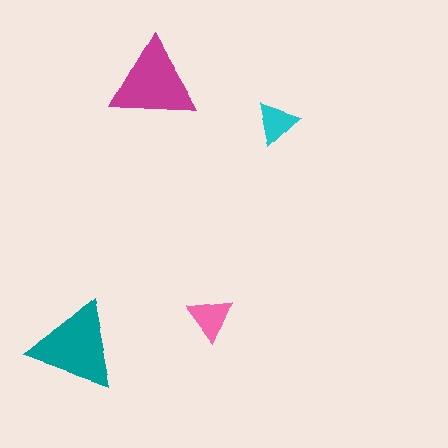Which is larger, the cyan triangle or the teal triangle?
The teal one.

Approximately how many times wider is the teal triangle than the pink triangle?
About 2 times wider.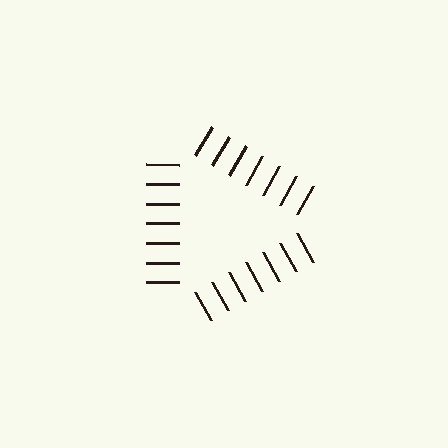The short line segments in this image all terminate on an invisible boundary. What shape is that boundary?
An illusory triangle — the line segments terminate on its edges but no continuous stroke is drawn.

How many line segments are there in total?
21 — 7 along each of the 3 edges.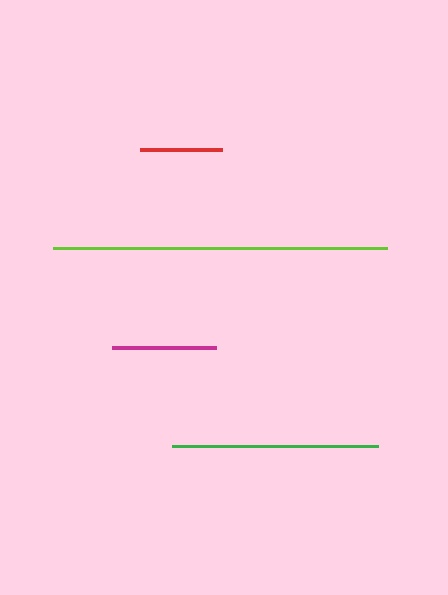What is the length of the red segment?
The red segment is approximately 83 pixels long.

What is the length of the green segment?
The green segment is approximately 206 pixels long.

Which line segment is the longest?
The lime line is the longest at approximately 335 pixels.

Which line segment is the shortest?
The red line is the shortest at approximately 83 pixels.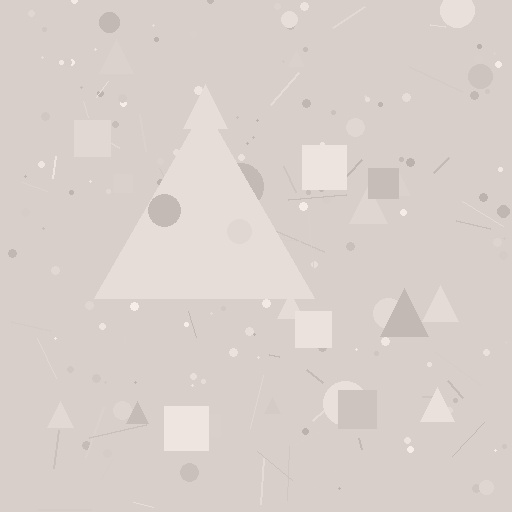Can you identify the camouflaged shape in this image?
The camouflaged shape is a triangle.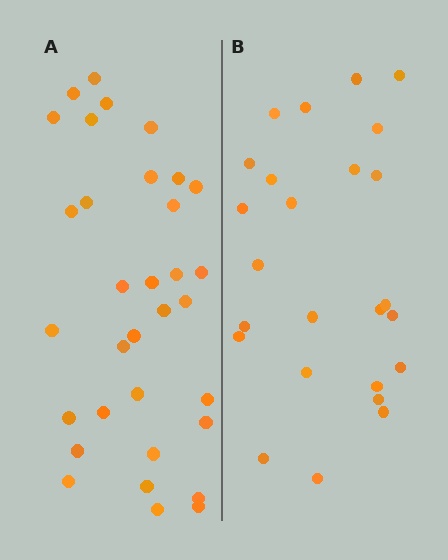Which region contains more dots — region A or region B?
Region A (the left region) has more dots.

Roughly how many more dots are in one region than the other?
Region A has roughly 8 or so more dots than region B.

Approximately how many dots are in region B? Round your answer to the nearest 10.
About 20 dots. (The exact count is 25, which rounds to 20.)